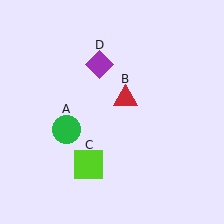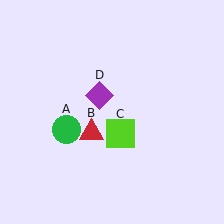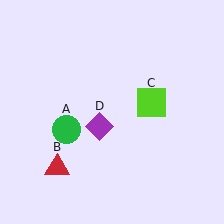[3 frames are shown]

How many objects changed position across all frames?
3 objects changed position: red triangle (object B), lime square (object C), purple diamond (object D).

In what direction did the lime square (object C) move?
The lime square (object C) moved up and to the right.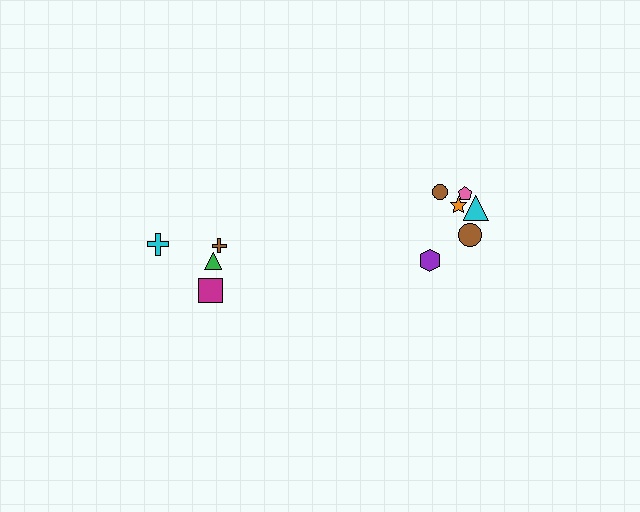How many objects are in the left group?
There are 4 objects.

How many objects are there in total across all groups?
There are 10 objects.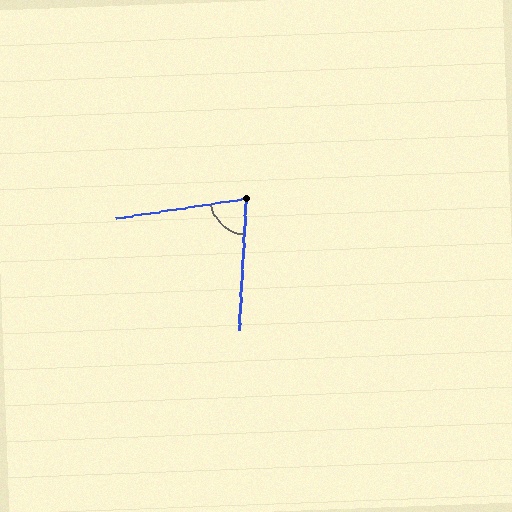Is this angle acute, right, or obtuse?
It is acute.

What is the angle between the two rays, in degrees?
Approximately 78 degrees.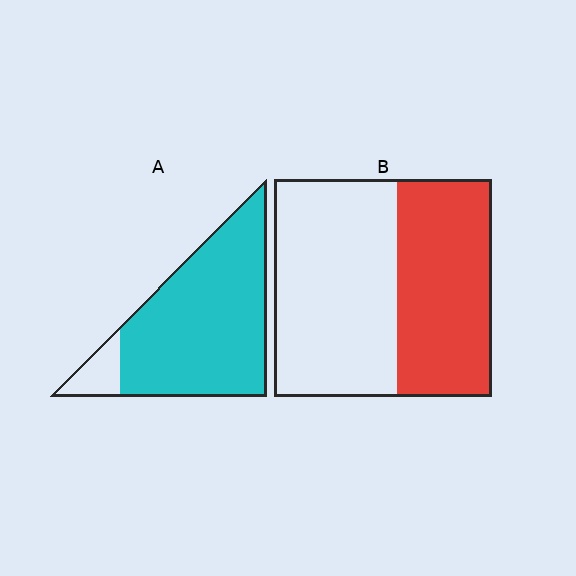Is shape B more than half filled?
No.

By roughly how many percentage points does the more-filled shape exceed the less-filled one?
By roughly 45 percentage points (A over B).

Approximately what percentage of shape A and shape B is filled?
A is approximately 90% and B is approximately 45%.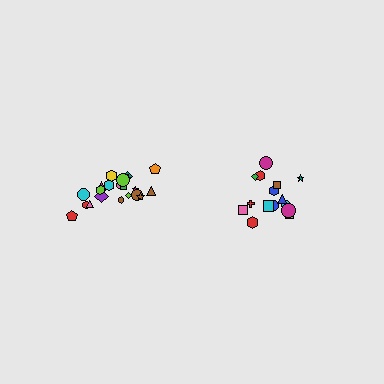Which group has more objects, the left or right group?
The left group.